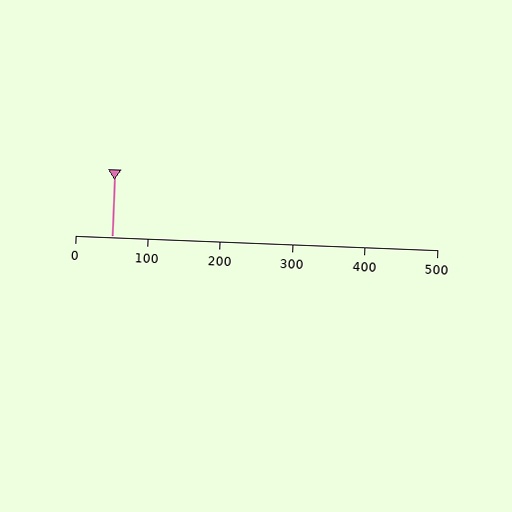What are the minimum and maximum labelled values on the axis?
The axis runs from 0 to 500.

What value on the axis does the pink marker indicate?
The marker indicates approximately 50.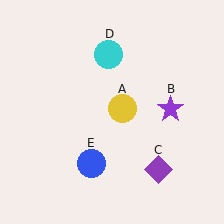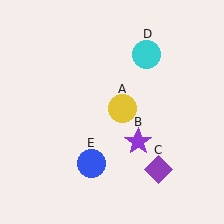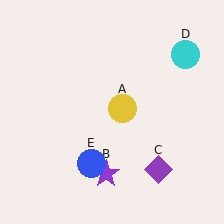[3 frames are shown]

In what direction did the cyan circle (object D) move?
The cyan circle (object D) moved right.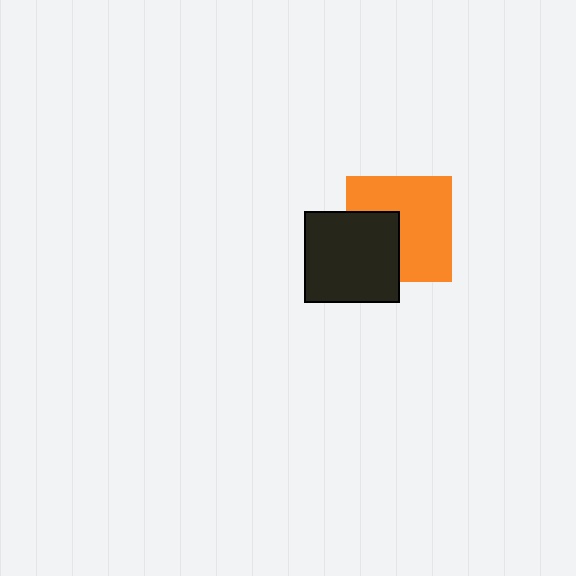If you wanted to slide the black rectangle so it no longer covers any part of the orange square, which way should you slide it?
Slide it left — that is the most direct way to separate the two shapes.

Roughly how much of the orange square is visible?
Most of it is visible (roughly 66%).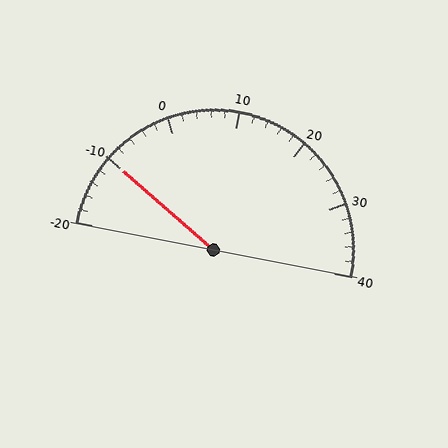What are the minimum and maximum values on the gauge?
The gauge ranges from -20 to 40.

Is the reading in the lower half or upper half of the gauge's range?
The reading is in the lower half of the range (-20 to 40).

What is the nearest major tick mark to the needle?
The nearest major tick mark is -10.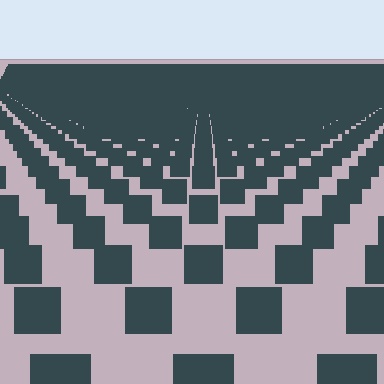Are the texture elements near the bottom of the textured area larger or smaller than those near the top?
Larger. Near the bottom, elements are closer to the viewer and appear at a bigger on-screen size.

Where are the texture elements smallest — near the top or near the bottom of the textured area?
Near the top.